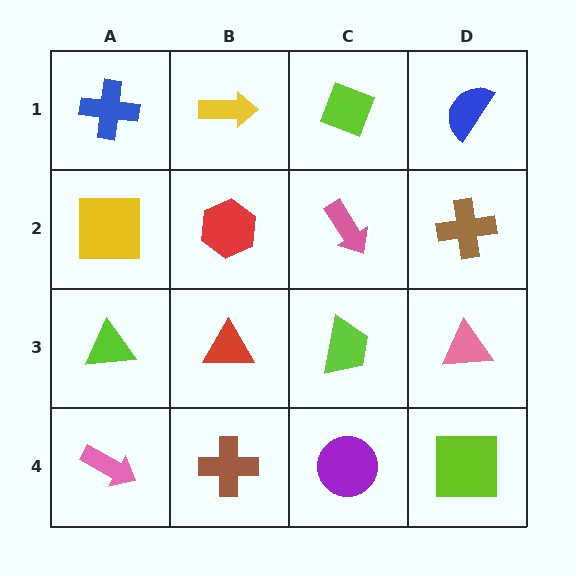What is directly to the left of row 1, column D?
A lime diamond.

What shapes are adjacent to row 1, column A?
A yellow square (row 2, column A), a yellow arrow (row 1, column B).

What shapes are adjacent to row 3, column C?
A pink arrow (row 2, column C), a purple circle (row 4, column C), a red triangle (row 3, column B), a pink triangle (row 3, column D).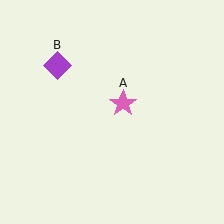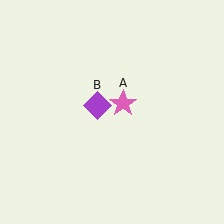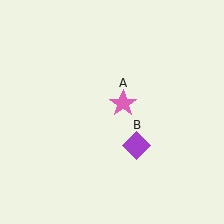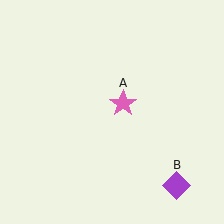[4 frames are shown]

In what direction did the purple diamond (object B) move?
The purple diamond (object B) moved down and to the right.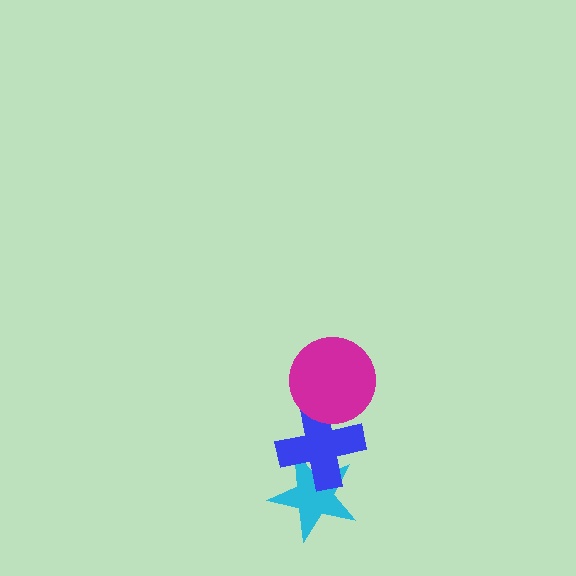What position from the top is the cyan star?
The cyan star is 3rd from the top.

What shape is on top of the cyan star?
The blue cross is on top of the cyan star.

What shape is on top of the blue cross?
The magenta circle is on top of the blue cross.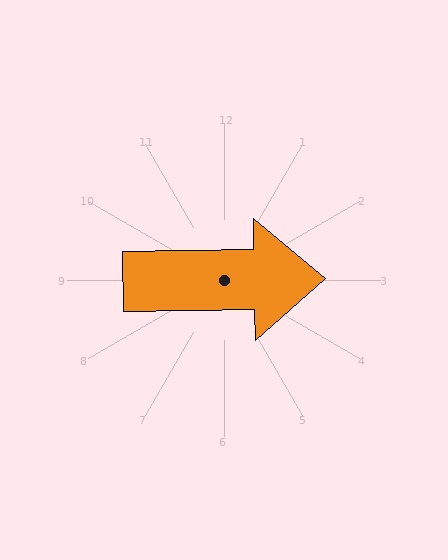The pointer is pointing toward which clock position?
Roughly 3 o'clock.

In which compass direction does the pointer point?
East.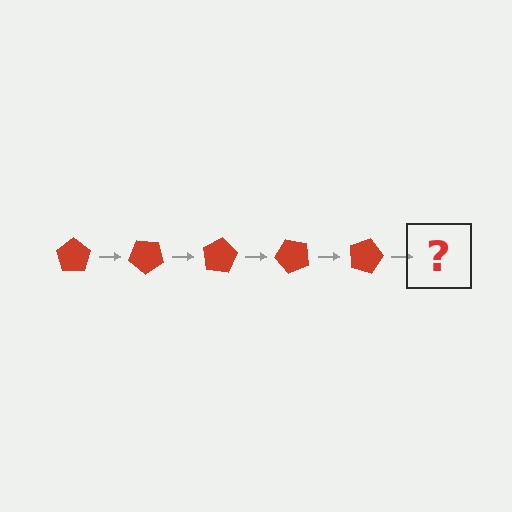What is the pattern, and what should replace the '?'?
The pattern is that the pentagon rotates 40 degrees each step. The '?' should be a red pentagon rotated 200 degrees.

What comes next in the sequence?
The next element should be a red pentagon rotated 200 degrees.